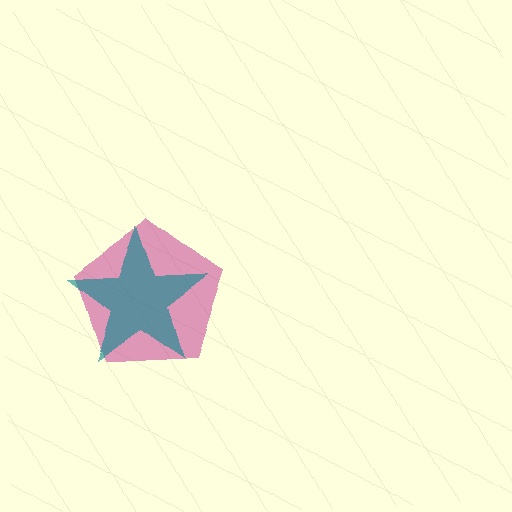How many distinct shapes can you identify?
There are 2 distinct shapes: a magenta pentagon, a teal star.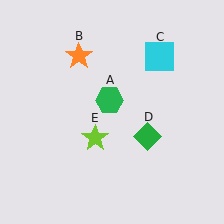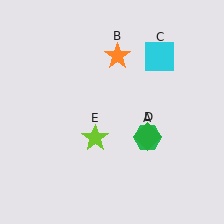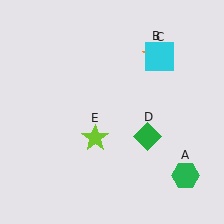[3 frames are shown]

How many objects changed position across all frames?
2 objects changed position: green hexagon (object A), orange star (object B).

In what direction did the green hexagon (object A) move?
The green hexagon (object A) moved down and to the right.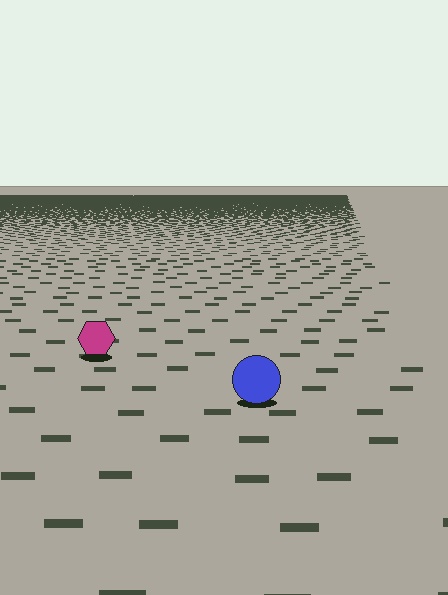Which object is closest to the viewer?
The blue circle is closest. The texture marks near it are larger and more spread out.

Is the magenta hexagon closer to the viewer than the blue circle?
No. The blue circle is closer — you can tell from the texture gradient: the ground texture is coarser near it.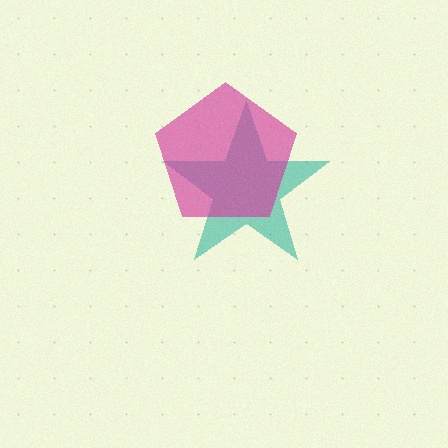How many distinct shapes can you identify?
There are 2 distinct shapes: a teal star, a magenta pentagon.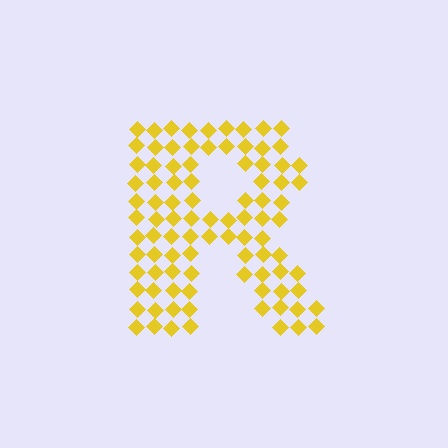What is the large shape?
The large shape is the letter R.